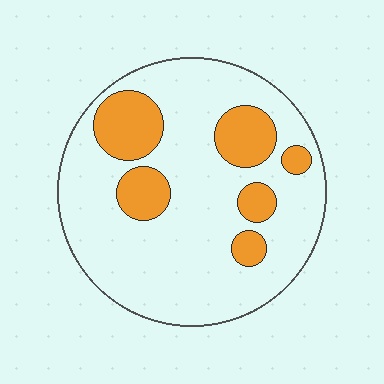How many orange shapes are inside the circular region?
6.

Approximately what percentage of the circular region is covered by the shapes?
Approximately 20%.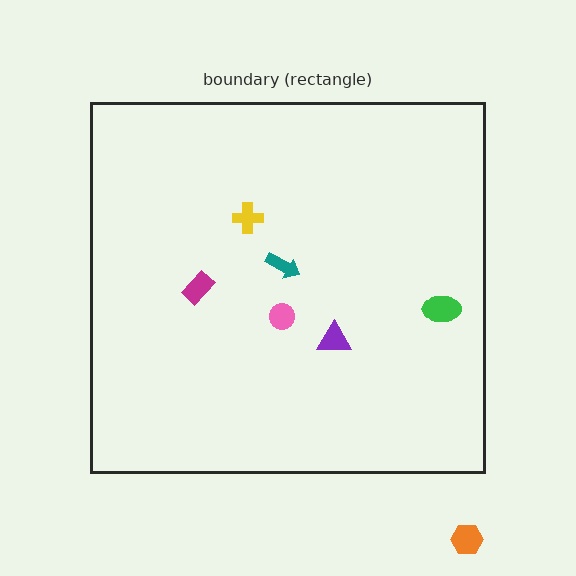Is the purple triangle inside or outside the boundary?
Inside.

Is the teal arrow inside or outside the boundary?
Inside.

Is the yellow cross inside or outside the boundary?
Inside.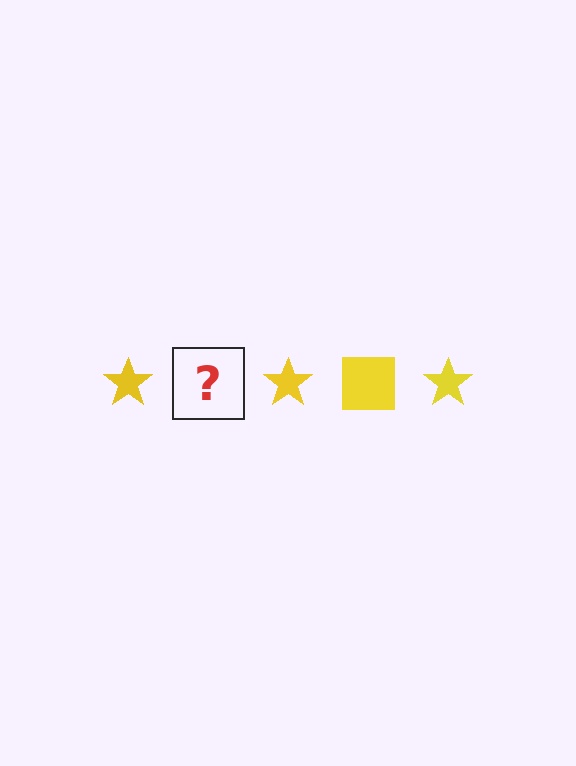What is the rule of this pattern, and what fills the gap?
The rule is that the pattern cycles through star, square shapes in yellow. The gap should be filled with a yellow square.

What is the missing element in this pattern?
The missing element is a yellow square.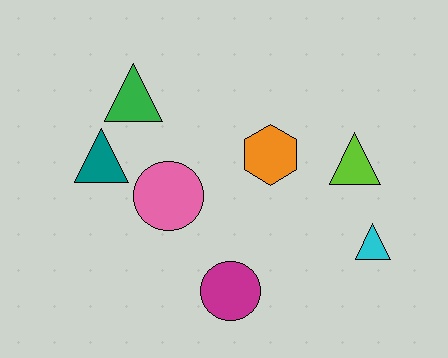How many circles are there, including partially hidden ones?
There are 2 circles.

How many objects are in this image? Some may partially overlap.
There are 7 objects.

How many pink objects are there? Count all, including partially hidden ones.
There is 1 pink object.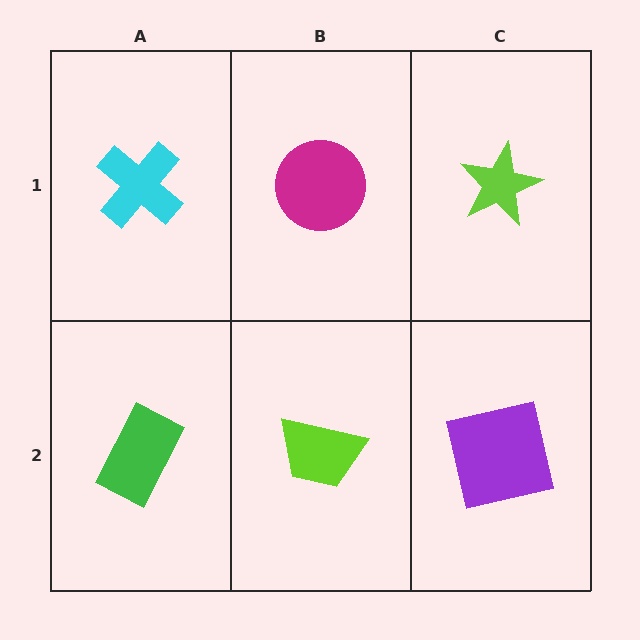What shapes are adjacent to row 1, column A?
A green rectangle (row 2, column A), a magenta circle (row 1, column B).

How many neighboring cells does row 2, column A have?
2.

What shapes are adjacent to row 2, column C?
A lime star (row 1, column C), a lime trapezoid (row 2, column B).